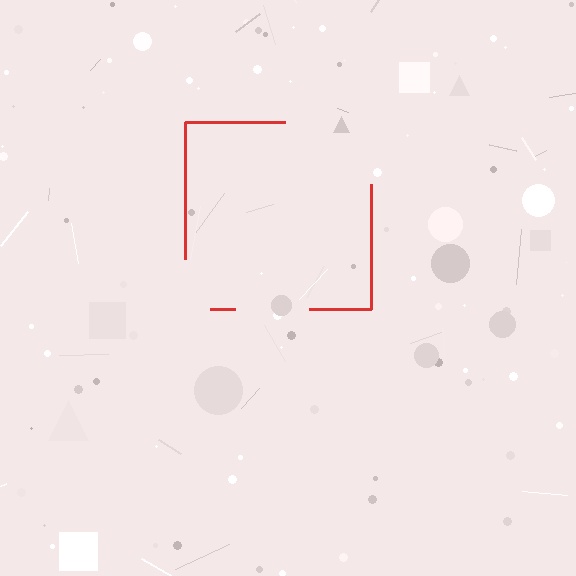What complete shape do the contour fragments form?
The contour fragments form a square.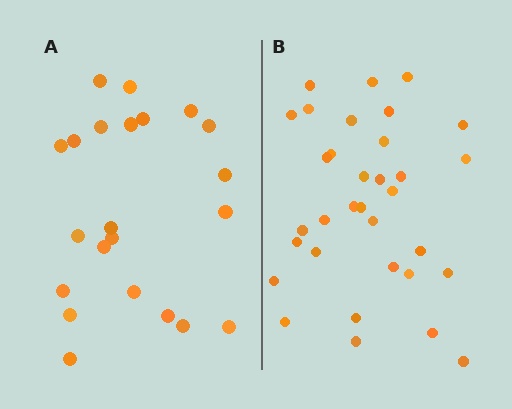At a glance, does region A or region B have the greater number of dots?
Region B (the right region) has more dots.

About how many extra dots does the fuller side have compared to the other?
Region B has roughly 12 or so more dots than region A.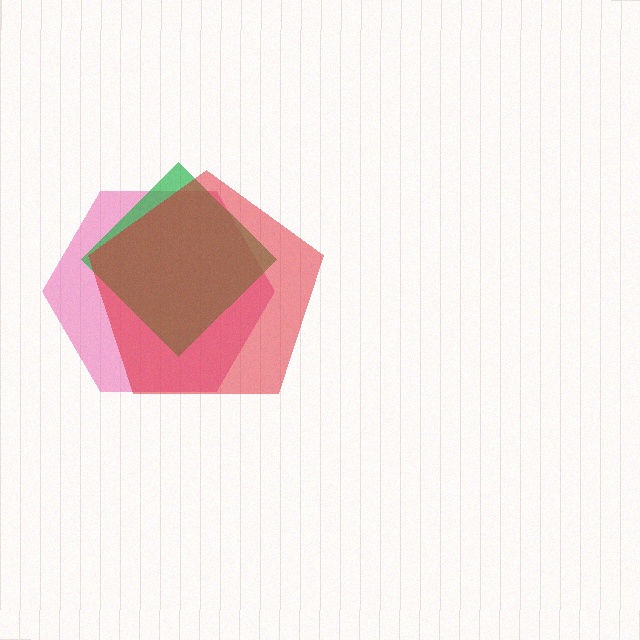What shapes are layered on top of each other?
The layered shapes are: a pink hexagon, a green diamond, a red pentagon.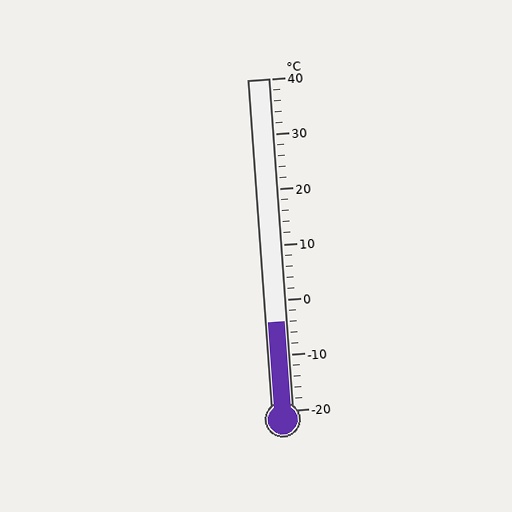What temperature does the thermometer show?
The thermometer shows approximately -4°C.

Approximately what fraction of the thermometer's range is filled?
The thermometer is filled to approximately 25% of its range.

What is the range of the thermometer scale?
The thermometer scale ranges from -20°C to 40°C.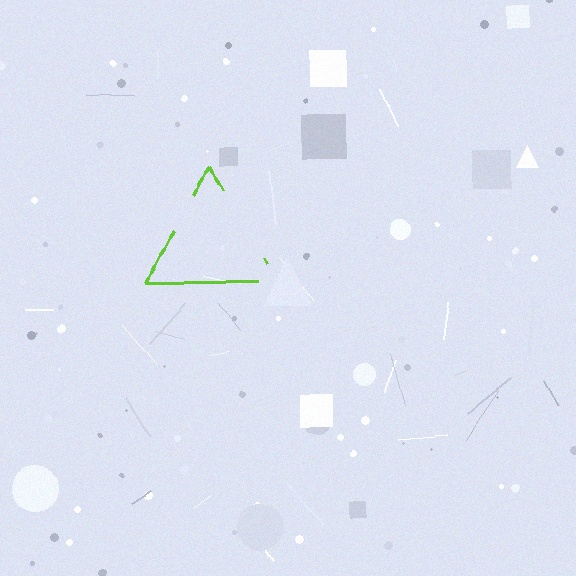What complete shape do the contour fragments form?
The contour fragments form a triangle.